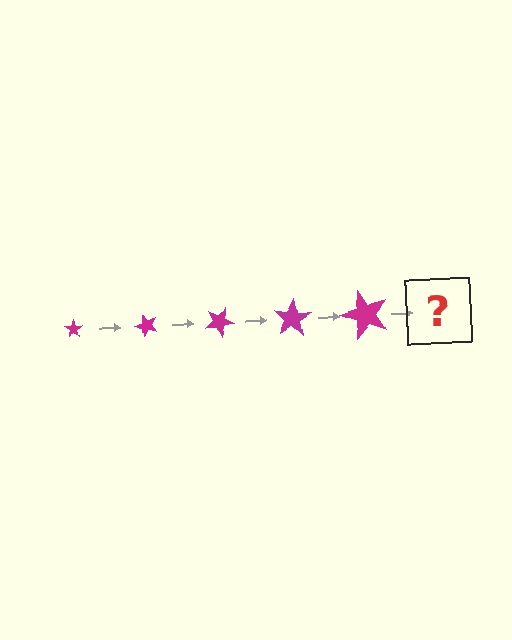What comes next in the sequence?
The next element should be a star, larger than the previous one and rotated 250 degrees from the start.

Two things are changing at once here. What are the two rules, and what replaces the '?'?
The two rules are that the star grows larger each step and it rotates 50 degrees each step. The '?' should be a star, larger than the previous one and rotated 250 degrees from the start.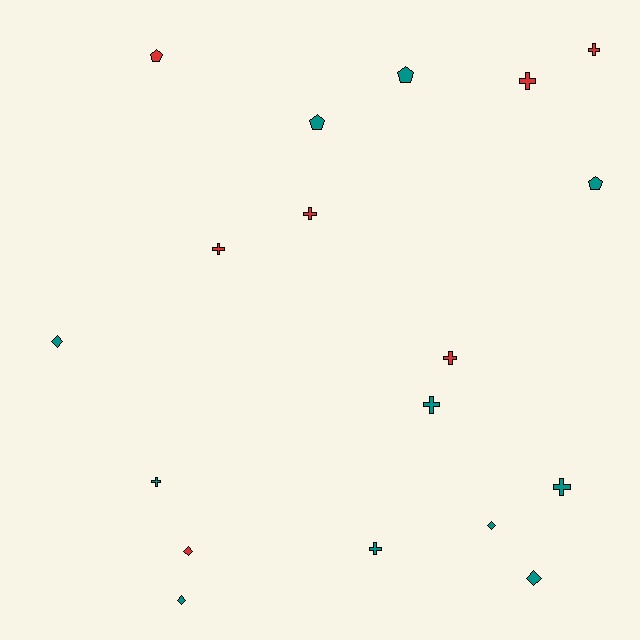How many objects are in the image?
There are 18 objects.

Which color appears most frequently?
Teal, with 11 objects.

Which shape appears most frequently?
Cross, with 9 objects.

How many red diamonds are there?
There is 1 red diamond.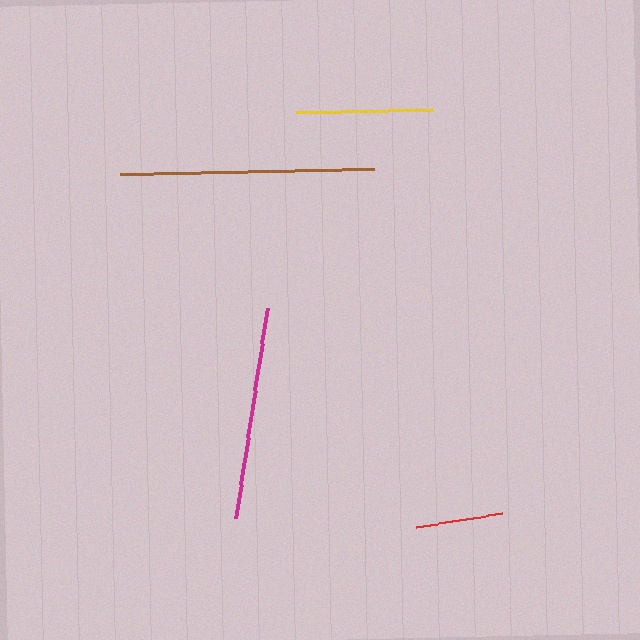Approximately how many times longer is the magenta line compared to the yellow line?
The magenta line is approximately 1.5 times the length of the yellow line.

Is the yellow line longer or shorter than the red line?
The yellow line is longer than the red line.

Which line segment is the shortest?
The red line is the shortest at approximately 87 pixels.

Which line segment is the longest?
The brown line is the longest at approximately 254 pixels.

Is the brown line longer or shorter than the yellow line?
The brown line is longer than the yellow line.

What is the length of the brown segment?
The brown segment is approximately 254 pixels long.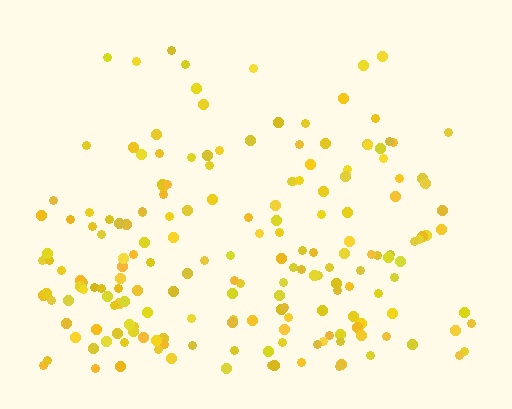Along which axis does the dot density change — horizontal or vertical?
Vertical.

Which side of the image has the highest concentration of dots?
The bottom.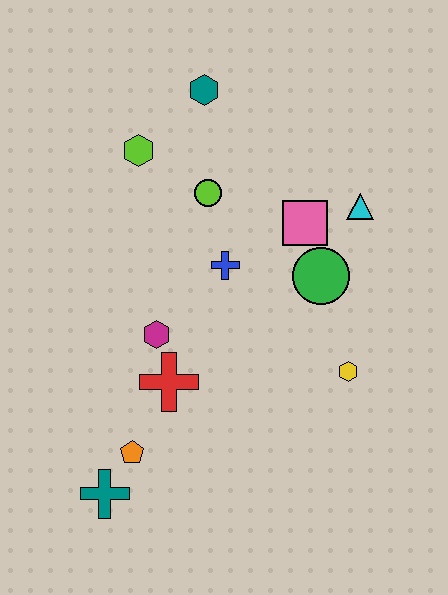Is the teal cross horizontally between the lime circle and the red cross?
No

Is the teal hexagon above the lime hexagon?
Yes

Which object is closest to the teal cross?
The orange pentagon is closest to the teal cross.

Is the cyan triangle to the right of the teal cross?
Yes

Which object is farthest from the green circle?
The teal cross is farthest from the green circle.